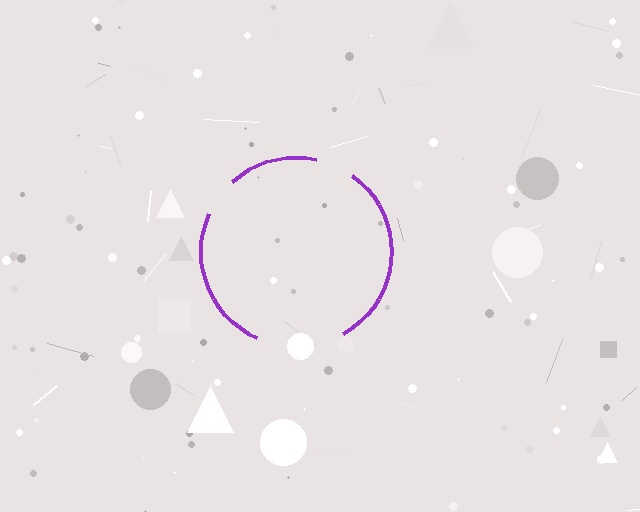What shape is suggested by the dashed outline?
The dashed outline suggests a circle.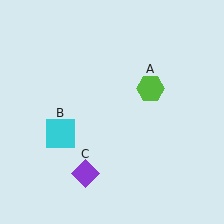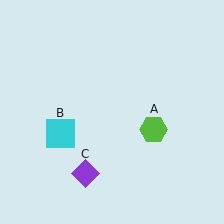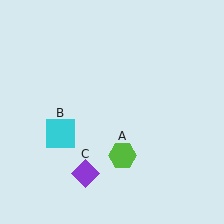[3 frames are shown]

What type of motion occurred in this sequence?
The lime hexagon (object A) rotated clockwise around the center of the scene.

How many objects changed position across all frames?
1 object changed position: lime hexagon (object A).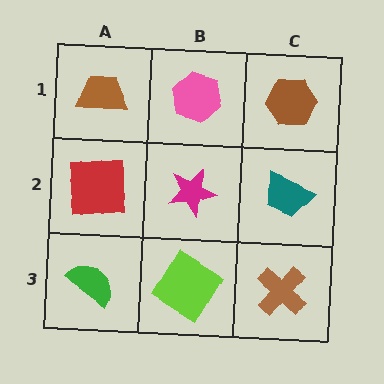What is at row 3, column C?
A brown cross.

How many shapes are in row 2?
3 shapes.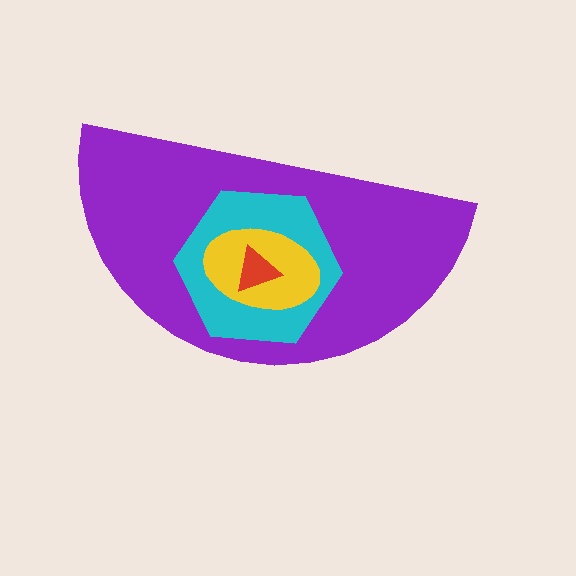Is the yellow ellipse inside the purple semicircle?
Yes.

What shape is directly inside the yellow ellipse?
The red triangle.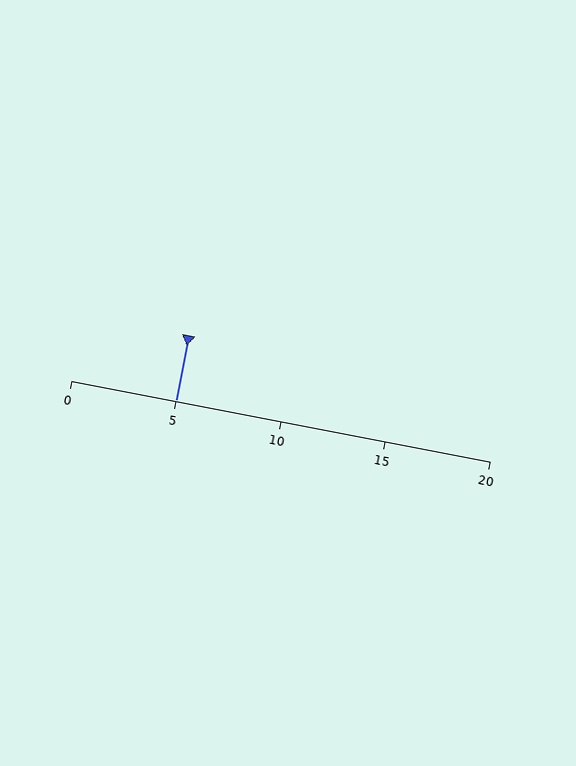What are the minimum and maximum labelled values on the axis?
The axis runs from 0 to 20.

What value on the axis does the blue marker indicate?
The marker indicates approximately 5.